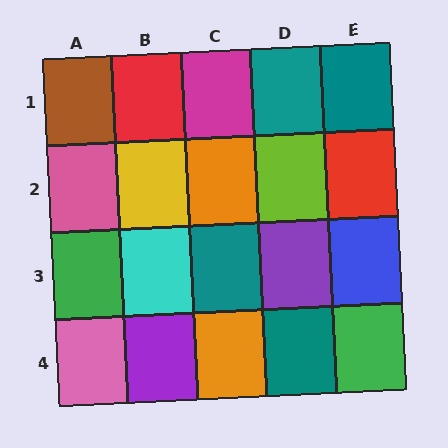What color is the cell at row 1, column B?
Red.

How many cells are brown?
1 cell is brown.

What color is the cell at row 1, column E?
Teal.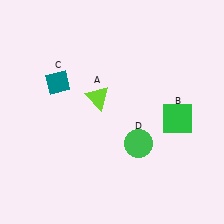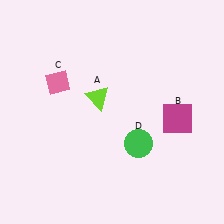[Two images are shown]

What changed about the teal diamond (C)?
In Image 1, C is teal. In Image 2, it changed to pink.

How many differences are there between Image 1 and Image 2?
There are 2 differences between the two images.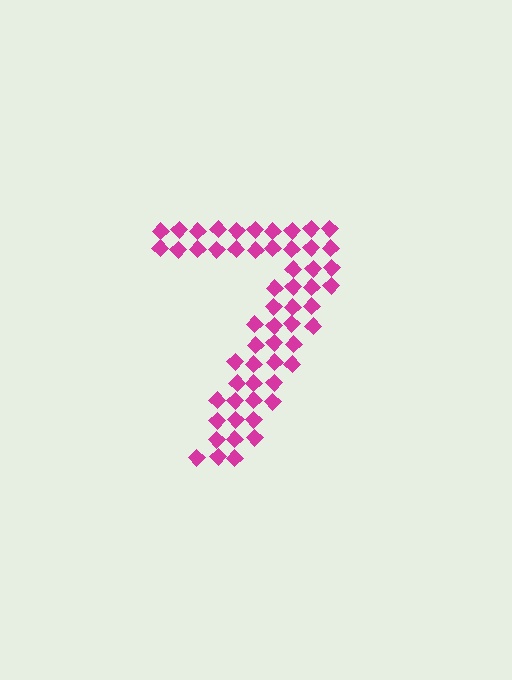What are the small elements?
The small elements are diamonds.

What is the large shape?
The large shape is the digit 7.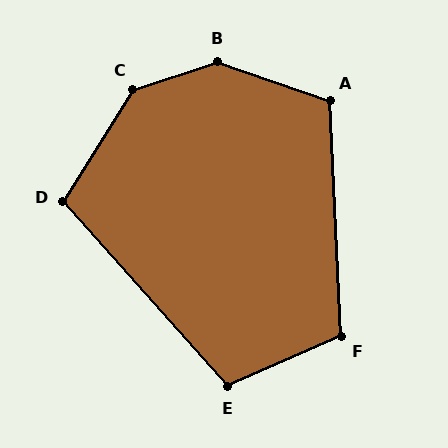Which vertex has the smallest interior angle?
D, at approximately 106 degrees.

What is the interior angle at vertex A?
Approximately 112 degrees (obtuse).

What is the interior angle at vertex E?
Approximately 108 degrees (obtuse).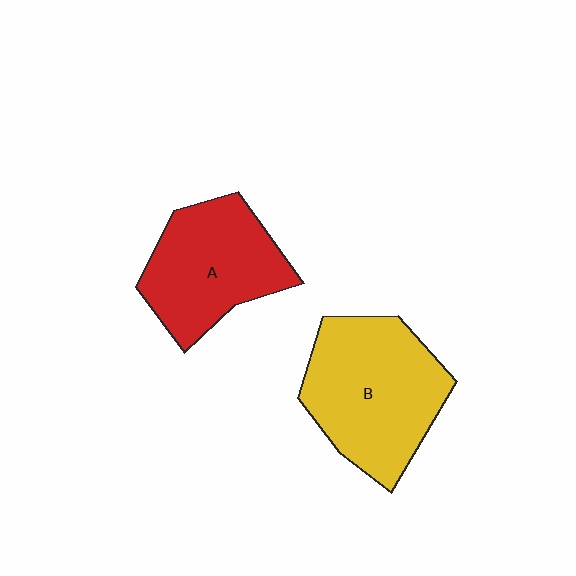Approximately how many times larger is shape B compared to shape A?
Approximately 1.2 times.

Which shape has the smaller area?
Shape A (red).